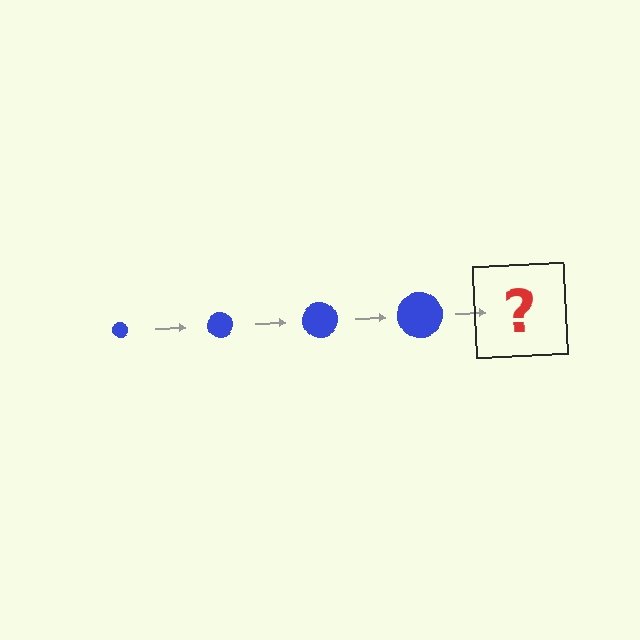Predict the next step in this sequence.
The next step is a blue circle, larger than the previous one.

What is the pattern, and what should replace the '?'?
The pattern is that the circle gets progressively larger each step. The '?' should be a blue circle, larger than the previous one.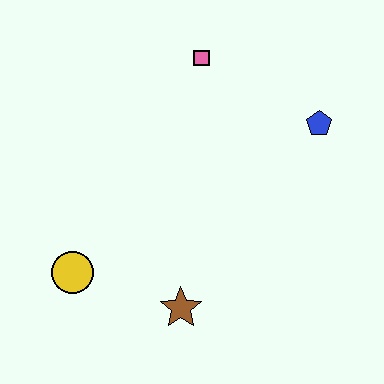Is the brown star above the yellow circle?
No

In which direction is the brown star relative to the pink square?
The brown star is below the pink square.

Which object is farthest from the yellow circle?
The blue pentagon is farthest from the yellow circle.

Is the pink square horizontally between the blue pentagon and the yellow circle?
Yes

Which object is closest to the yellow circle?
The brown star is closest to the yellow circle.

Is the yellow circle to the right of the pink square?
No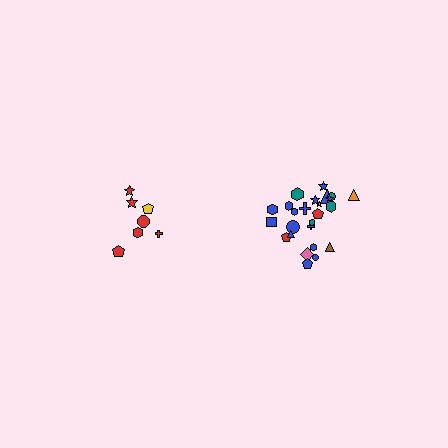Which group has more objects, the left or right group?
The right group.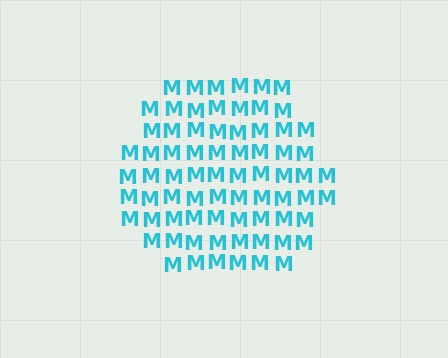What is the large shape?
The large shape is a hexagon.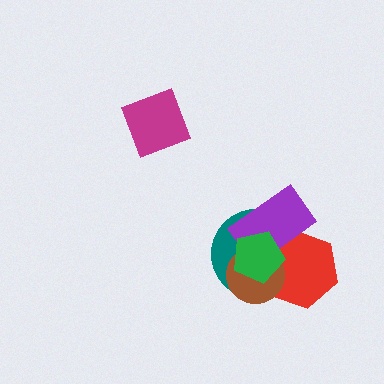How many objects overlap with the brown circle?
4 objects overlap with the brown circle.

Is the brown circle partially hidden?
Yes, it is partially covered by another shape.